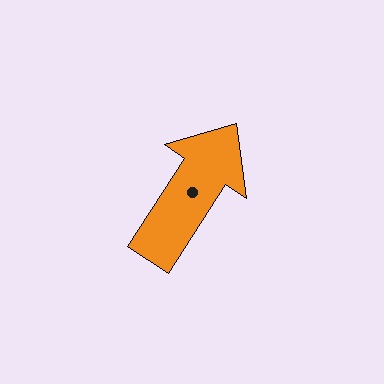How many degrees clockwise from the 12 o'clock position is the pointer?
Approximately 33 degrees.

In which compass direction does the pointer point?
Northeast.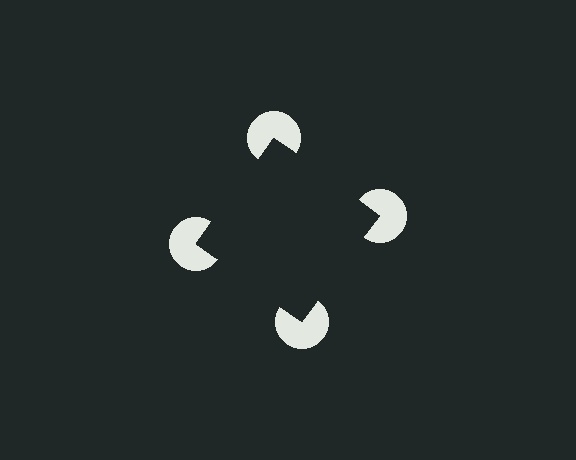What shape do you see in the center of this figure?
An illusory square — its edges are inferred from the aligned wedge cuts in the pac-man discs, not physically drawn.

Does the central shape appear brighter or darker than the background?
It typically appears slightly darker than the background, even though no actual brightness change is drawn.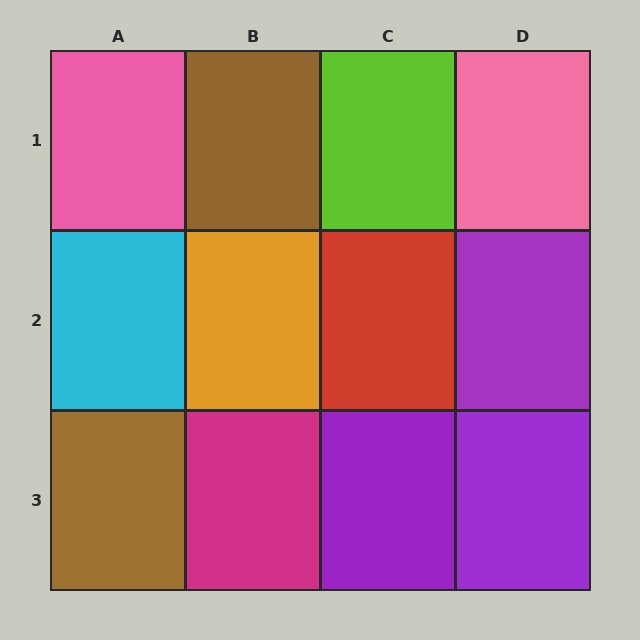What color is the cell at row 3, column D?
Purple.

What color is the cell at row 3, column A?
Brown.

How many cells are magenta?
1 cell is magenta.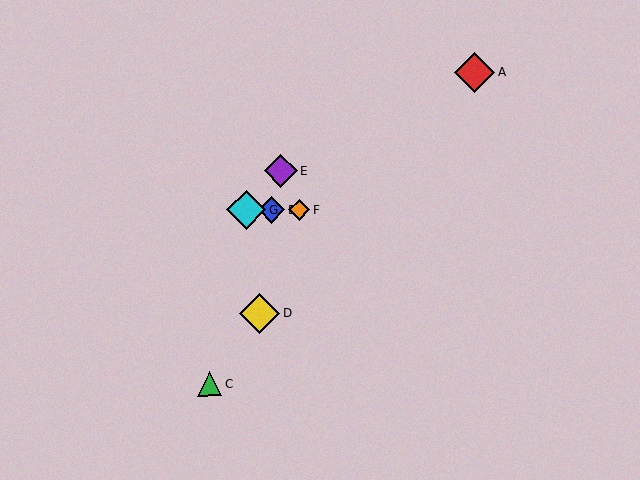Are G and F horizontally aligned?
Yes, both are at y≈210.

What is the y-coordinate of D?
Object D is at y≈314.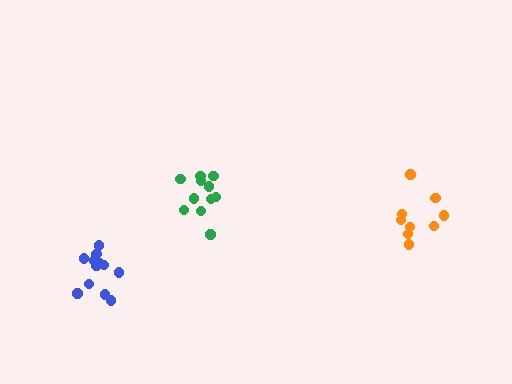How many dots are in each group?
Group 1: 12 dots, Group 2: 11 dots, Group 3: 9 dots (32 total).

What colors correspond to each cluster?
The clusters are colored: blue, green, orange.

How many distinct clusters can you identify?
There are 3 distinct clusters.